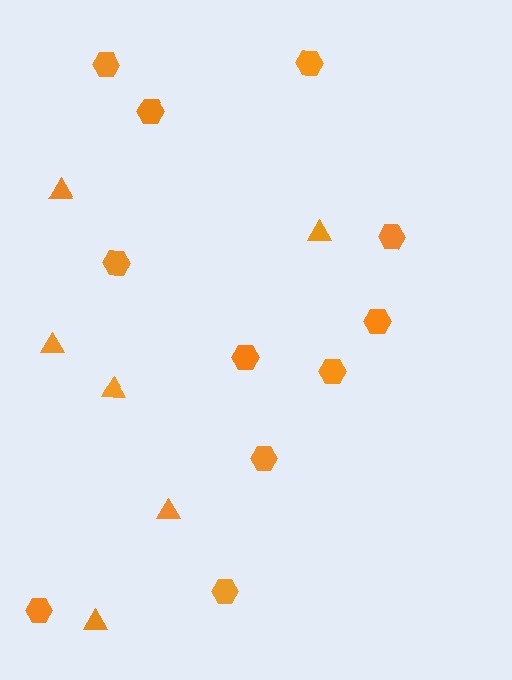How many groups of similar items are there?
There are 2 groups: one group of hexagons (11) and one group of triangles (6).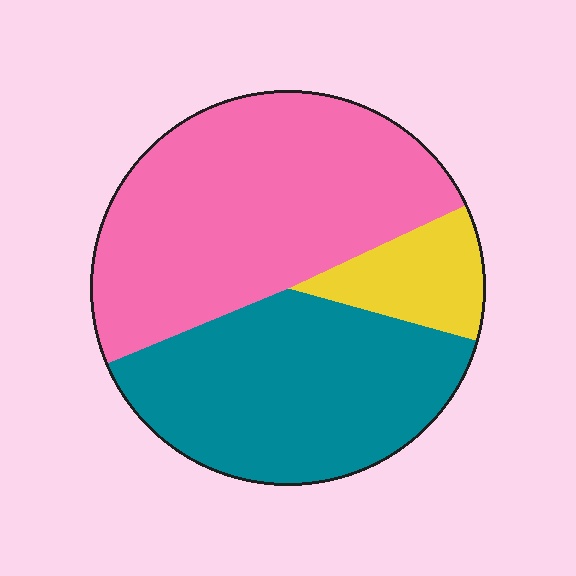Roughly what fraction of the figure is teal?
Teal covers 39% of the figure.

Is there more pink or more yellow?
Pink.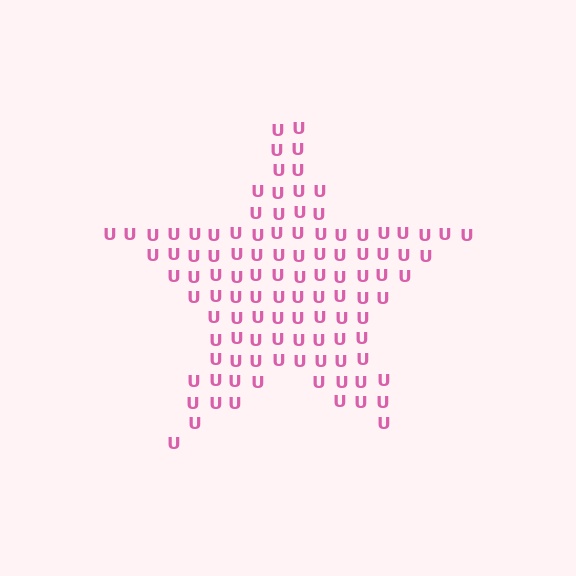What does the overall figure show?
The overall figure shows a star.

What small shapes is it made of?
It is made of small letter U's.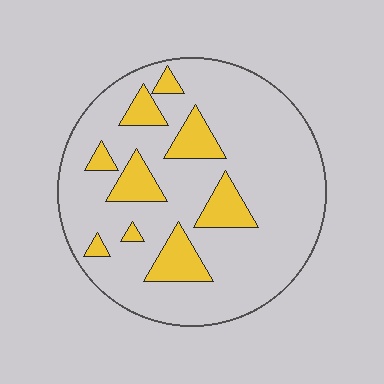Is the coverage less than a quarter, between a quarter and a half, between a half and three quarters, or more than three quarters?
Less than a quarter.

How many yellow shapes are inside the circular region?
9.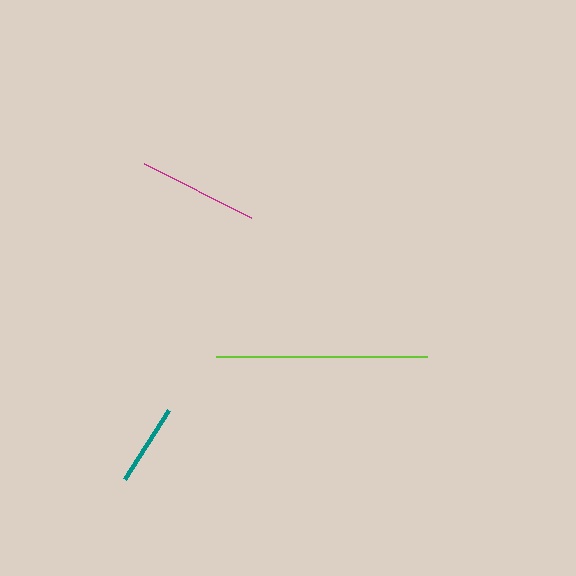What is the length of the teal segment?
The teal segment is approximately 82 pixels long.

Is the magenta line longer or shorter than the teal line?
The magenta line is longer than the teal line.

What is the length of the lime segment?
The lime segment is approximately 211 pixels long.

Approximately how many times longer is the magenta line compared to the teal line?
The magenta line is approximately 1.5 times the length of the teal line.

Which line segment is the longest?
The lime line is the longest at approximately 211 pixels.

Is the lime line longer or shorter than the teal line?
The lime line is longer than the teal line.